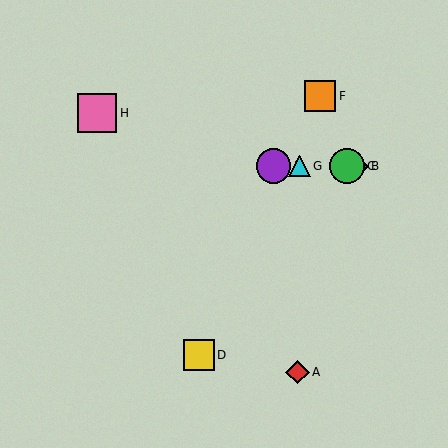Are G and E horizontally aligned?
Yes, both are at y≈166.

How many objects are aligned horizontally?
4 objects (B, C, E, G) are aligned horizontally.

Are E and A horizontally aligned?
No, E is at y≈166 and A is at y≈372.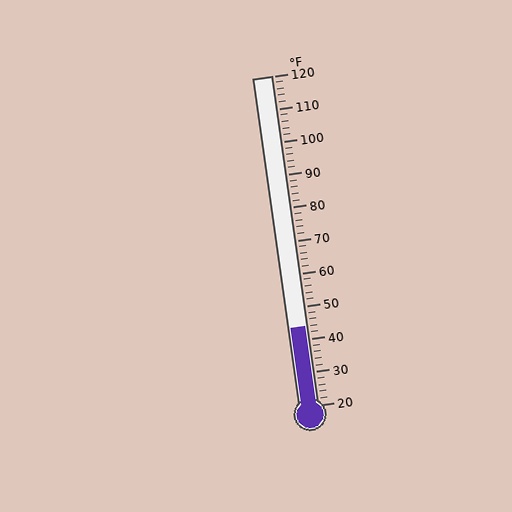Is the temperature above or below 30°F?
The temperature is above 30°F.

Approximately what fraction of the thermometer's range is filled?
The thermometer is filled to approximately 25% of its range.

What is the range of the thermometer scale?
The thermometer scale ranges from 20°F to 120°F.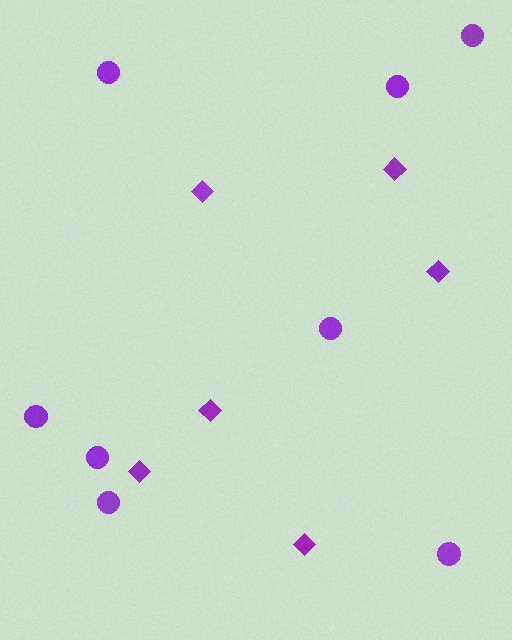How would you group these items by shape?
There are 2 groups: one group of circles (8) and one group of diamonds (6).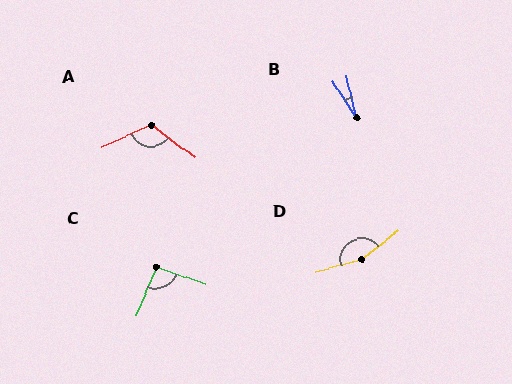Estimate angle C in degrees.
Approximately 94 degrees.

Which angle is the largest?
D, at approximately 158 degrees.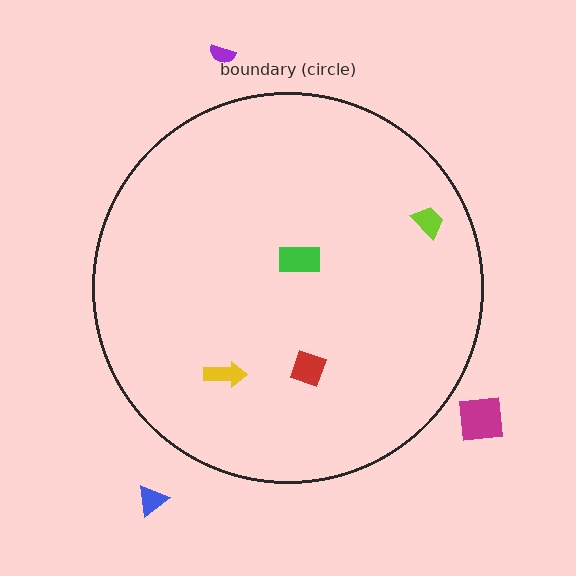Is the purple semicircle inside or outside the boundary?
Outside.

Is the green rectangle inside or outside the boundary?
Inside.